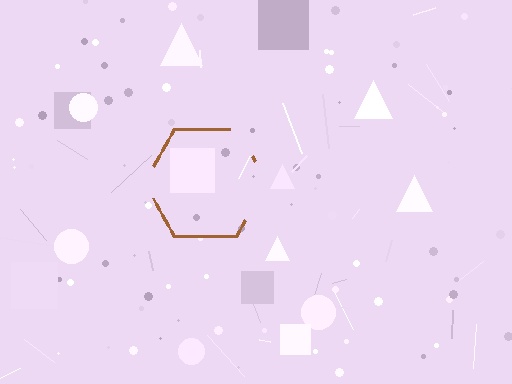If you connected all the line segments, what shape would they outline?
They would outline a hexagon.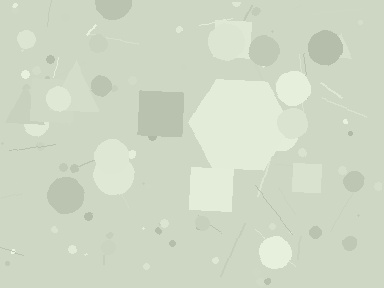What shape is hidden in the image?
A hexagon is hidden in the image.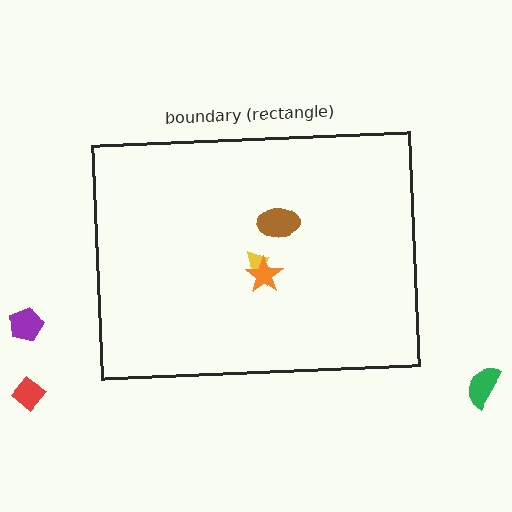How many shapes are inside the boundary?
3 inside, 3 outside.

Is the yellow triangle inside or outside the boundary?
Inside.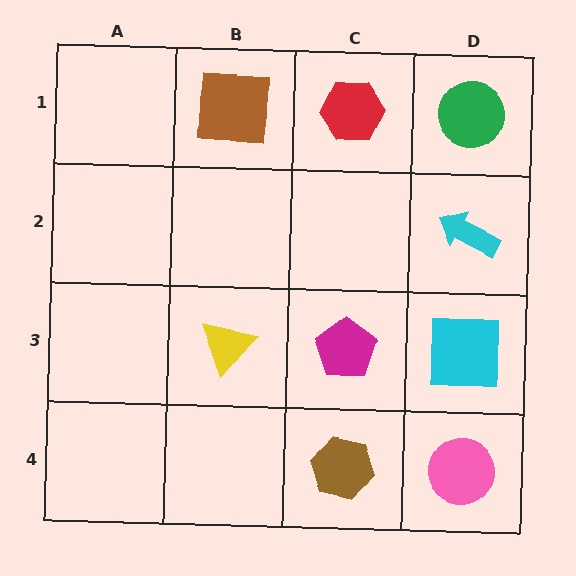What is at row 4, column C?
A brown hexagon.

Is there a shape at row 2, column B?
No, that cell is empty.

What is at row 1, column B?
A brown square.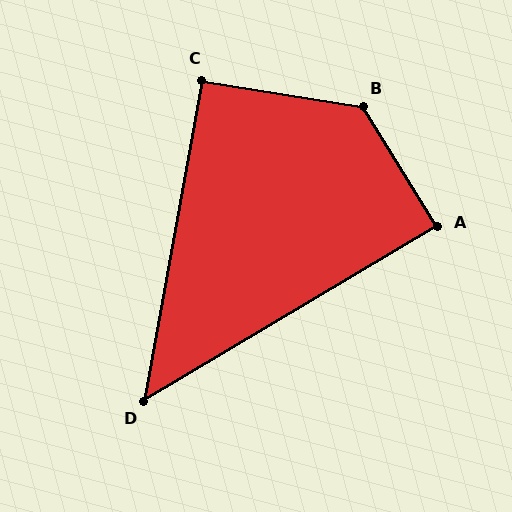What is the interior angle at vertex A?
Approximately 89 degrees (approximately right).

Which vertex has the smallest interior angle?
D, at approximately 49 degrees.